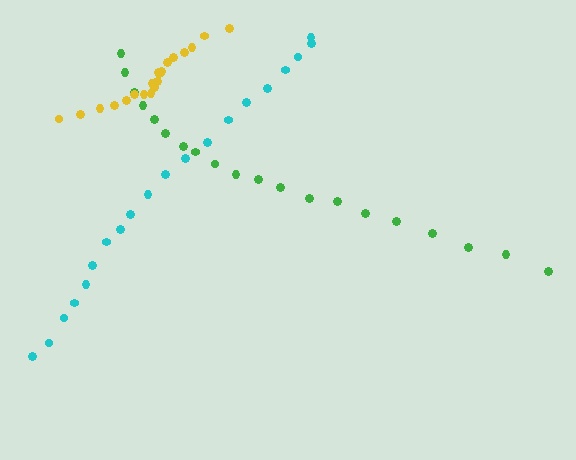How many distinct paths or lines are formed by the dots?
There are 3 distinct paths.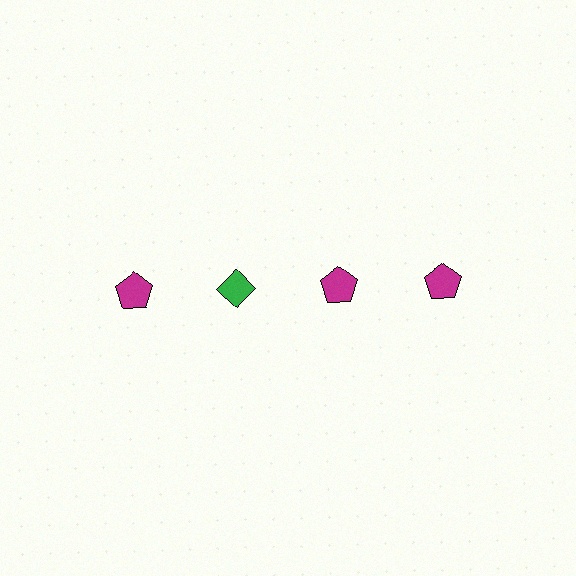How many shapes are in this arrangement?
There are 4 shapes arranged in a grid pattern.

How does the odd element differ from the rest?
It differs in both color (green instead of magenta) and shape (diamond instead of pentagon).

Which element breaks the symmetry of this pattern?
The green diamond in the top row, second from left column breaks the symmetry. All other shapes are magenta pentagons.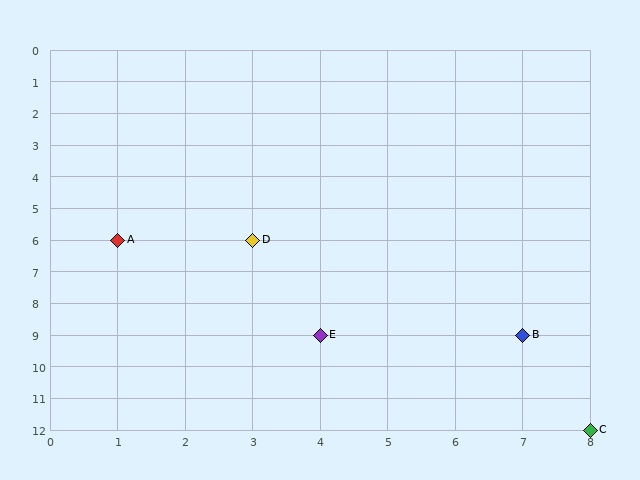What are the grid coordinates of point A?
Point A is at grid coordinates (1, 6).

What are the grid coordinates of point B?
Point B is at grid coordinates (7, 9).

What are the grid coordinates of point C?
Point C is at grid coordinates (8, 12).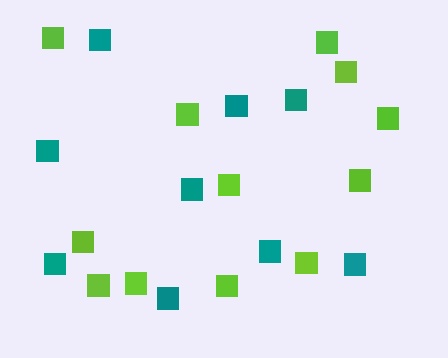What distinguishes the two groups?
There are 2 groups: one group of lime squares (12) and one group of teal squares (9).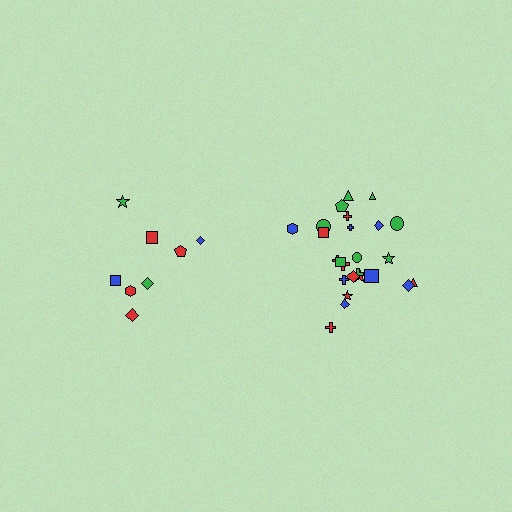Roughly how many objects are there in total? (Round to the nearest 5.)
Roughly 35 objects in total.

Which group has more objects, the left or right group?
The right group.